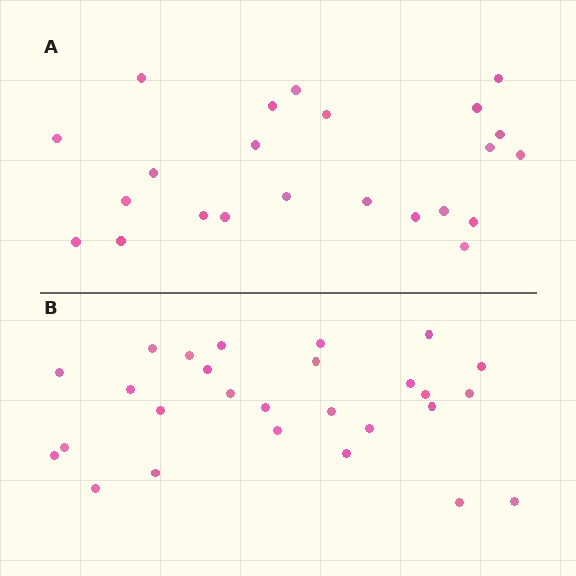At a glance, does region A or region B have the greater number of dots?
Region B (the bottom region) has more dots.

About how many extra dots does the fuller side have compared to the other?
Region B has about 4 more dots than region A.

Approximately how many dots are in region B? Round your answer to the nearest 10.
About 30 dots. (The exact count is 27, which rounds to 30.)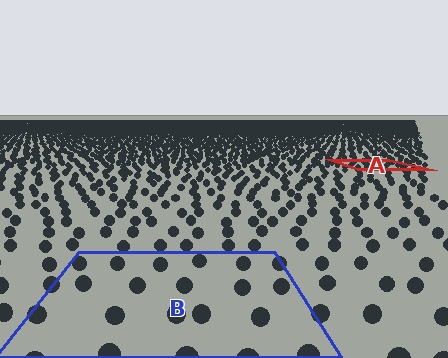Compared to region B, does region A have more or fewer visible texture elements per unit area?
Region A has more texture elements per unit area — they are packed more densely because it is farther away.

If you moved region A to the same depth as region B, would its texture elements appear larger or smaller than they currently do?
They would appear larger. At a closer depth, the same texture elements are projected at a bigger on-screen size.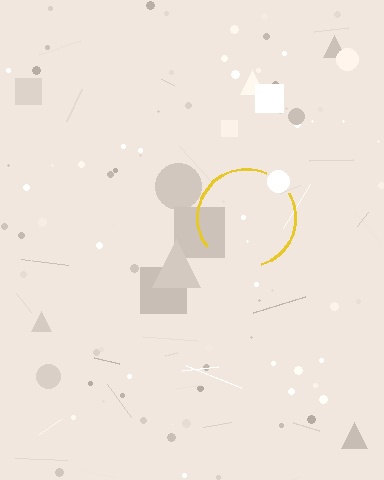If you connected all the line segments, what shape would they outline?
They would outline a circle.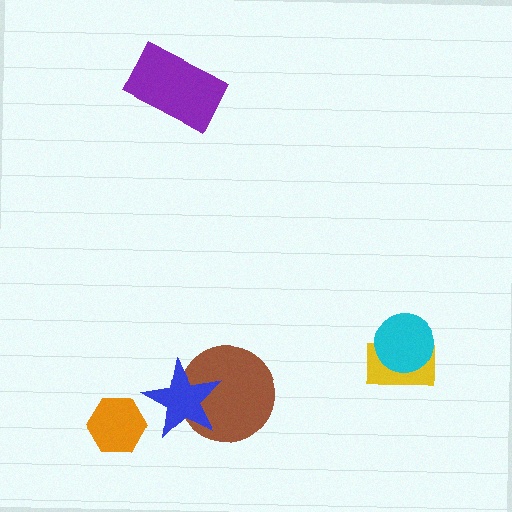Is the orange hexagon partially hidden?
No, no other shape covers it.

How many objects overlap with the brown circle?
1 object overlaps with the brown circle.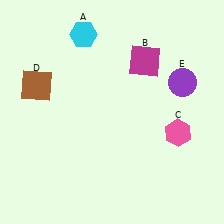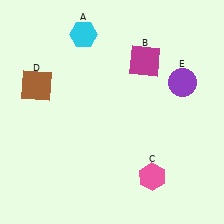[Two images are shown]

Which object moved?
The pink hexagon (C) moved down.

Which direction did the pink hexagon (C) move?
The pink hexagon (C) moved down.